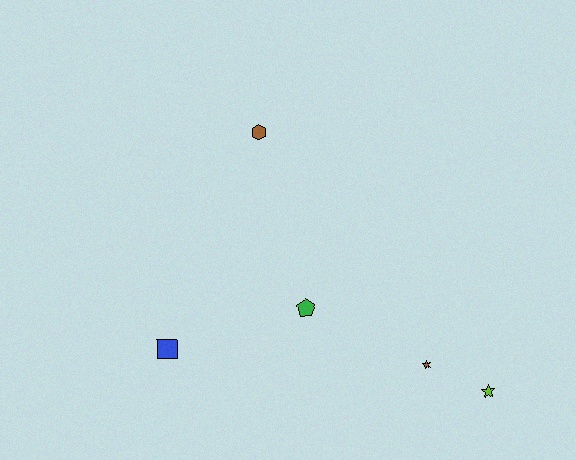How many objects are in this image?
There are 5 objects.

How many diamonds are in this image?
There are no diamonds.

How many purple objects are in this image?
There are no purple objects.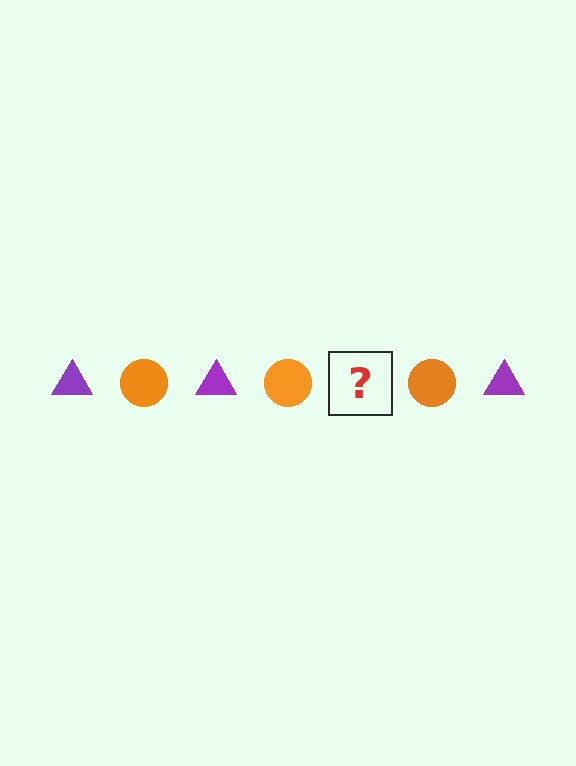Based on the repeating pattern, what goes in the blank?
The blank should be a purple triangle.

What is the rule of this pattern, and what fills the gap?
The rule is that the pattern alternates between purple triangle and orange circle. The gap should be filled with a purple triangle.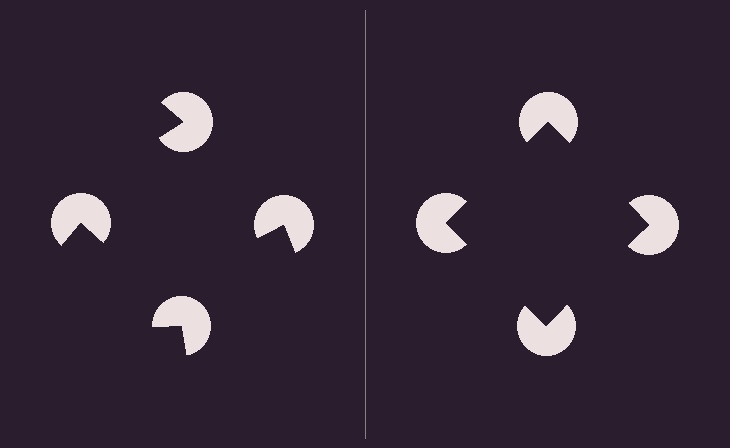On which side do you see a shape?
An illusory square appears on the right side. On the left side the wedge cuts are rotated, so no coherent shape forms.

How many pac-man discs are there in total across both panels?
8 — 4 on each side.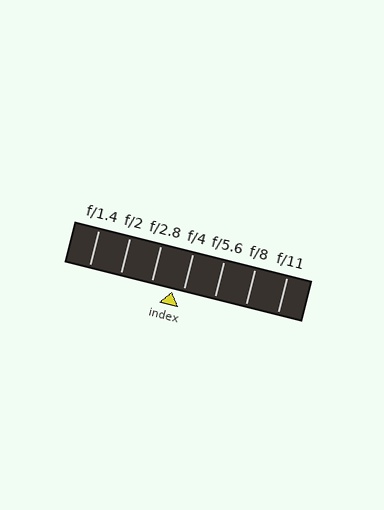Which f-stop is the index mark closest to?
The index mark is closest to f/4.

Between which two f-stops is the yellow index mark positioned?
The index mark is between f/2.8 and f/4.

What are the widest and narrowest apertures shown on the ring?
The widest aperture shown is f/1.4 and the narrowest is f/11.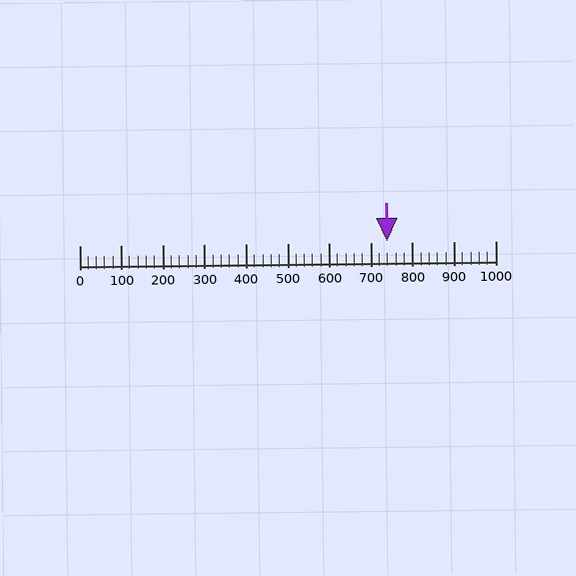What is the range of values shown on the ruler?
The ruler shows values from 0 to 1000.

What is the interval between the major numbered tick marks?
The major tick marks are spaced 100 units apart.